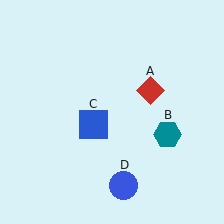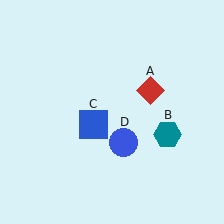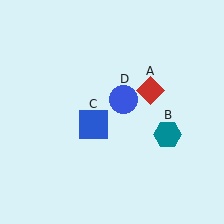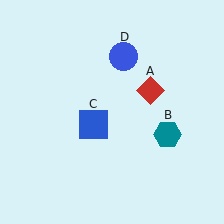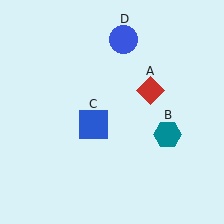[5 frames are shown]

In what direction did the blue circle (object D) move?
The blue circle (object D) moved up.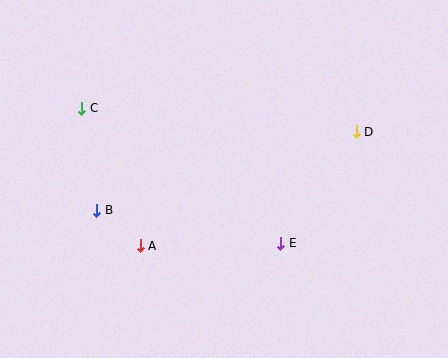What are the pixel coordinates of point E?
Point E is at (281, 243).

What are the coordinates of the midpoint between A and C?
The midpoint between A and C is at (111, 177).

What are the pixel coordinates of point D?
Point D is at (356, 132).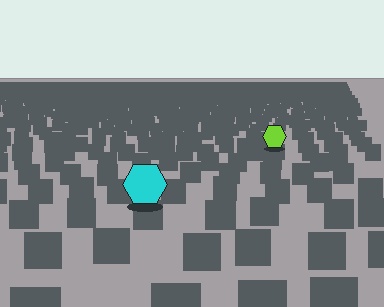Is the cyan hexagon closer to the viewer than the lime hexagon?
Yes. The cyan hexagon is closer — you can tell from the texture gradient: the ground texture is coarser near it.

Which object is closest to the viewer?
The cyan hexagon is closest. The texture marks near it are larger and more spread out.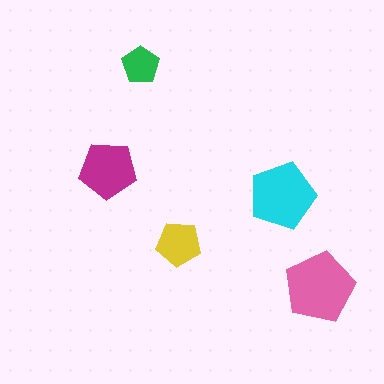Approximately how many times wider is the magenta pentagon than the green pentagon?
About 1.5 times wider.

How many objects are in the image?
There are 5 objects in the image.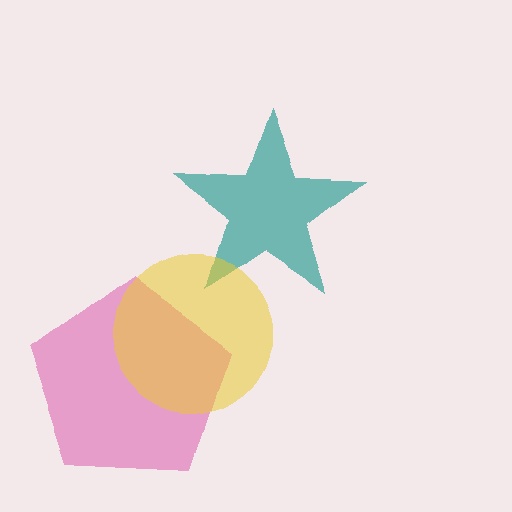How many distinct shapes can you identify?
There are 3 distinct shapes: a pink pentagon, a teal star, a yellow circle.